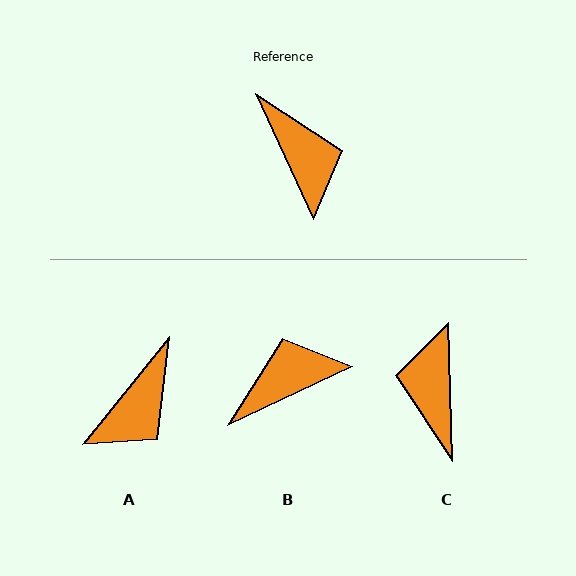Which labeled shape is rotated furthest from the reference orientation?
C, about 157 degrees away.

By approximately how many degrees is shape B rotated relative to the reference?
Approximately 91 degrees counter-clockwise.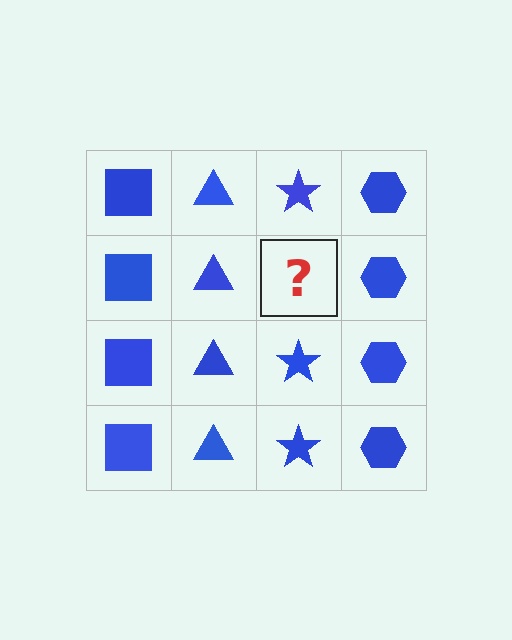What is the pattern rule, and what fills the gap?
The rule is that each column has a consistent shape. The gap should be filled with a blue star.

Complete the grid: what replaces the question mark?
The question mark should be replaced with a blue star.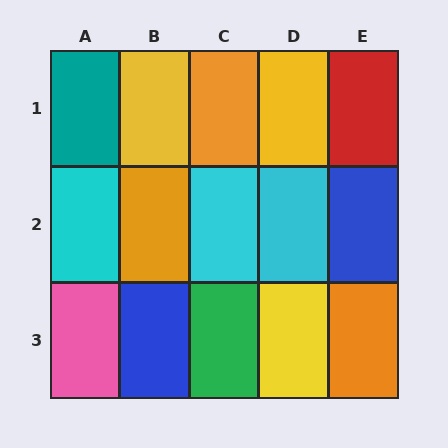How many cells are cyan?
3 cells are cyan.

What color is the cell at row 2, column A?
Cyan.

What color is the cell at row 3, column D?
Yellow.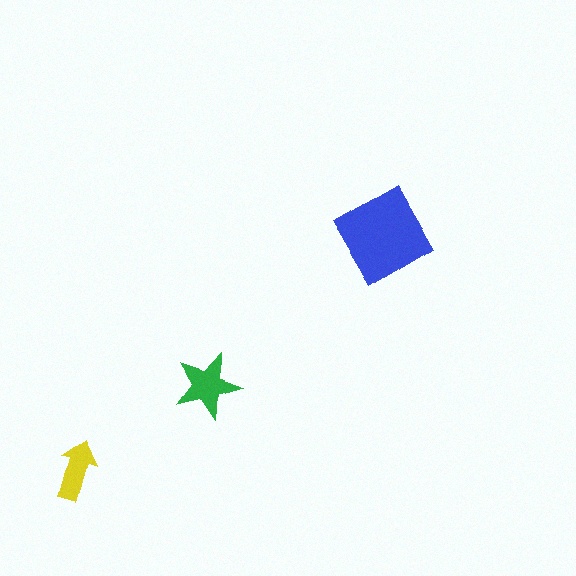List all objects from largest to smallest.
The blue diamond, the green star, the yellow arrow.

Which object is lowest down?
The yellow arrow is bottommost.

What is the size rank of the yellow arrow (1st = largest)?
3rd.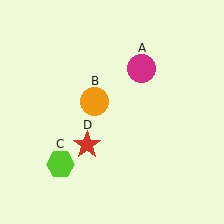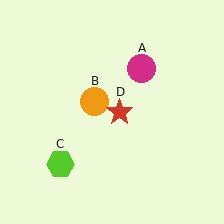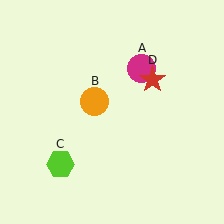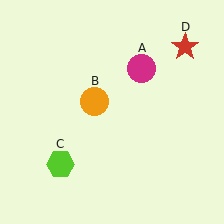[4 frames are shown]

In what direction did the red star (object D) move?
The red star (object D) moved up and to the right.